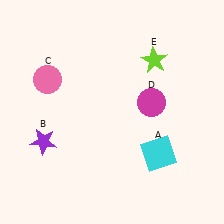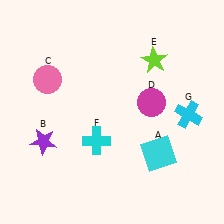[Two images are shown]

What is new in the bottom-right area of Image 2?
A cyan cross (G) was added in the bottom-right area of Image 2.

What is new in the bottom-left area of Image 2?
A cyan cross (F) was added in the bottom-left area of Image 2.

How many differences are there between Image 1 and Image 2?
There are 2 differences between the two images.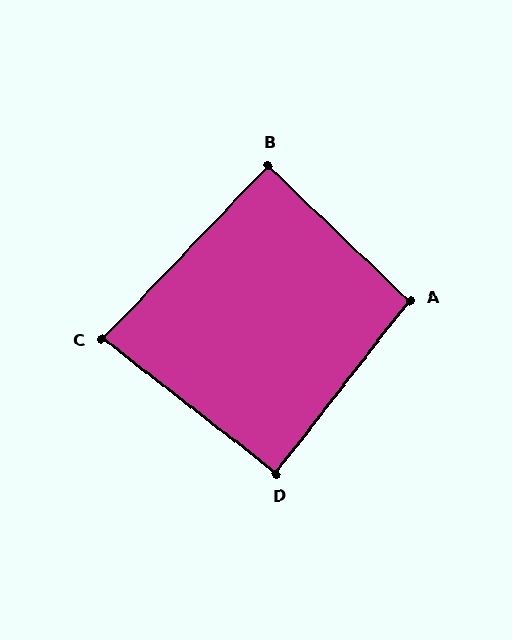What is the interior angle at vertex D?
Approximately 90 degrees (approximately right).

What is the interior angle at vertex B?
Approximately 90 degrees (approximately right).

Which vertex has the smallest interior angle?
C, at approximately 84 degrees.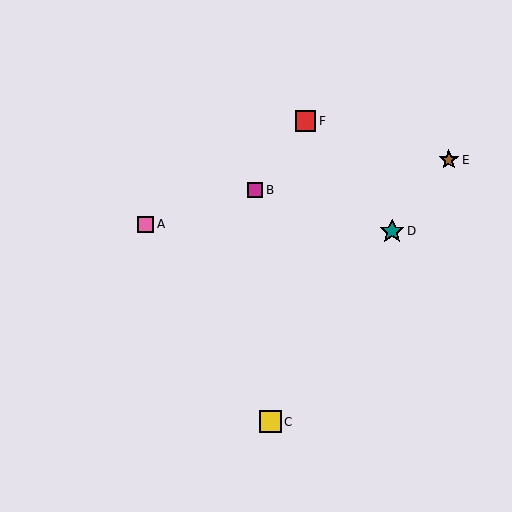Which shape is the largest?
The teal star (labeled D) is the largest.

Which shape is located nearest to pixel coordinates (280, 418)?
The yellow square (labeled C) at (271, 422) is nearest to that location.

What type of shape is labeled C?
Shape C is a yellow square.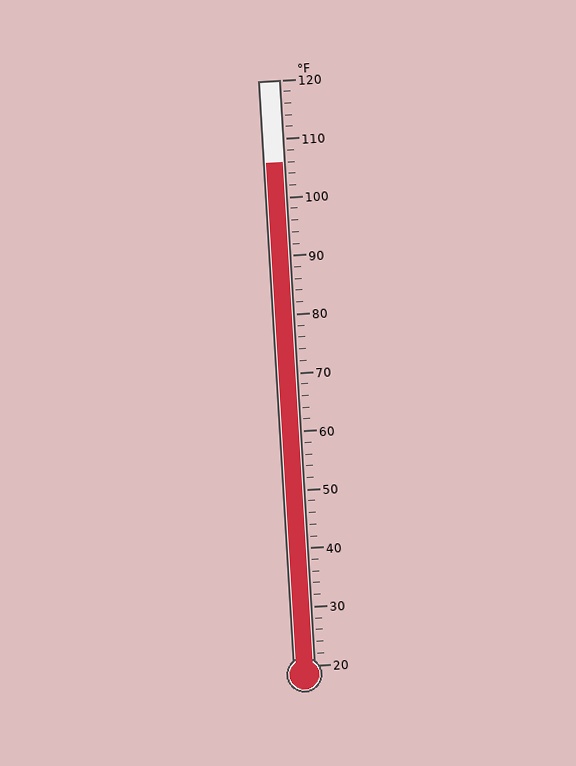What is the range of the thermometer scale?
The thermometer scale ranges from 20°F to 120°F.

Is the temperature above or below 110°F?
The temperature is below 110°F.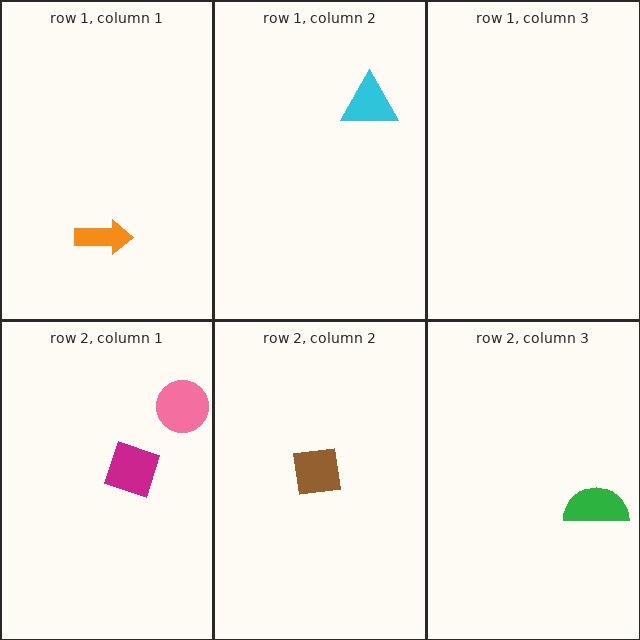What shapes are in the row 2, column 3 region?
The green semicircle.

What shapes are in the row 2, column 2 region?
The brown square.